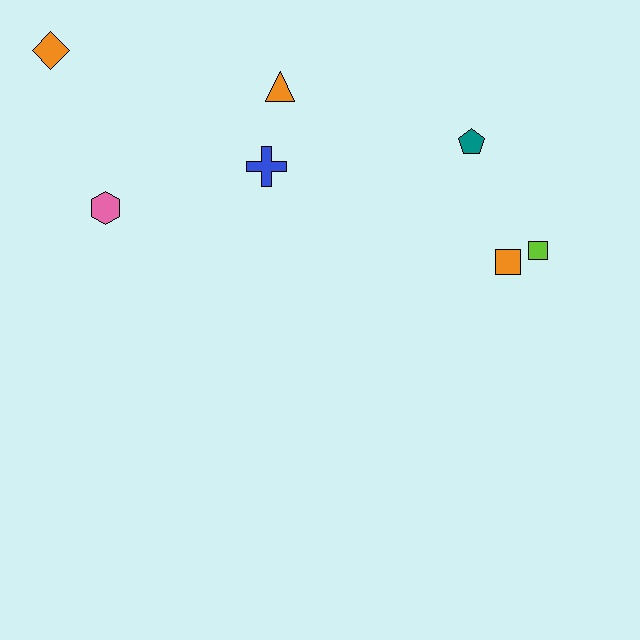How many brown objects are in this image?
There are no brown objects.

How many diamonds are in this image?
There is 1 diamond.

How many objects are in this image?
There are 7 objects.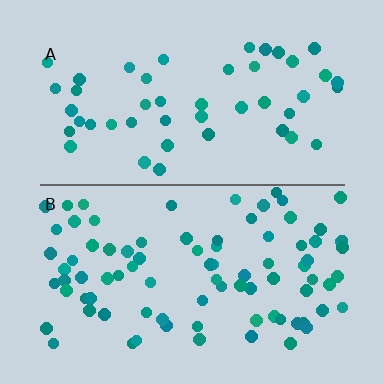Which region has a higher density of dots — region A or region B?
B (the bottom).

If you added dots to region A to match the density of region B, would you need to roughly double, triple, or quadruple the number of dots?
Approximately double.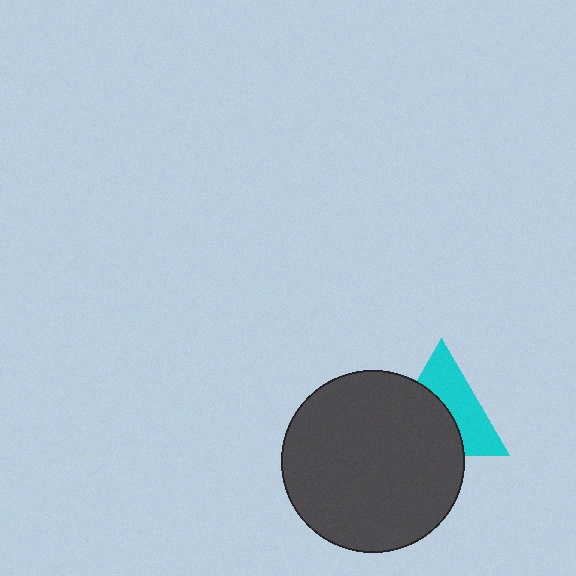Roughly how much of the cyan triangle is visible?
About half of it is visible (roughly 49%).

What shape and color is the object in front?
The object in front is a dark gray circle.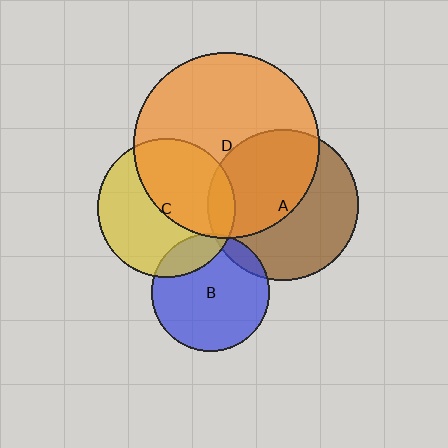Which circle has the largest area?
Circle D (orange).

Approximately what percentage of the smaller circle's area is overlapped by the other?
Approximately 15%.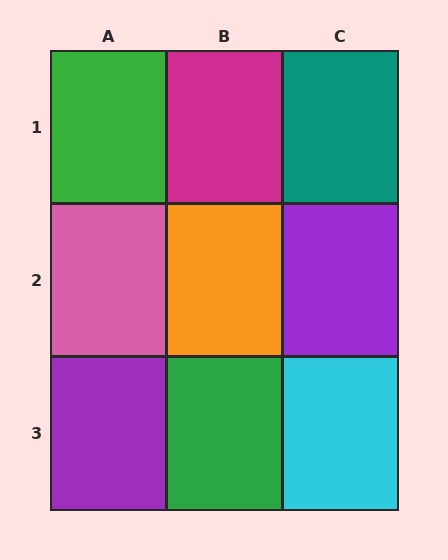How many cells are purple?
2 cells are purple.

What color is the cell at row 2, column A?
Pink.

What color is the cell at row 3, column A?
Purple.